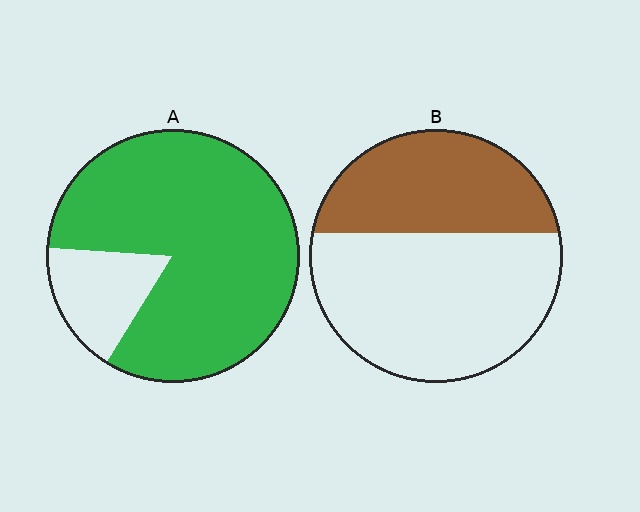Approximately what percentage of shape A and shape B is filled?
A is approximately 85% and B is approximately 40%.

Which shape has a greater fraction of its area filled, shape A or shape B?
Shape A.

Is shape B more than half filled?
No.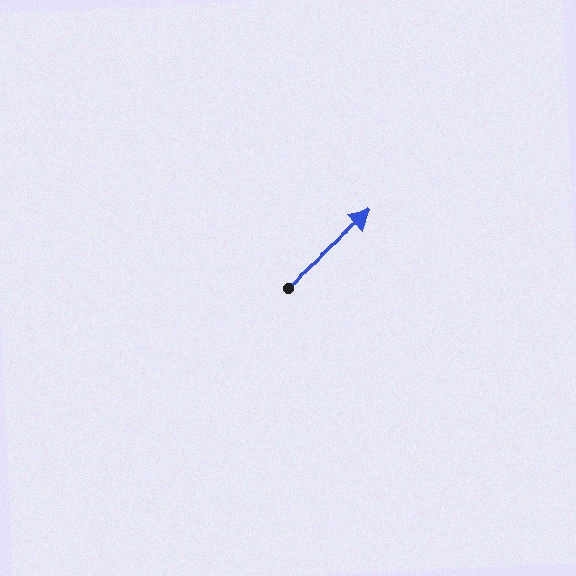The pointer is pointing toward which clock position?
Roughly 2 o'clock.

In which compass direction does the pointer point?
Northeast.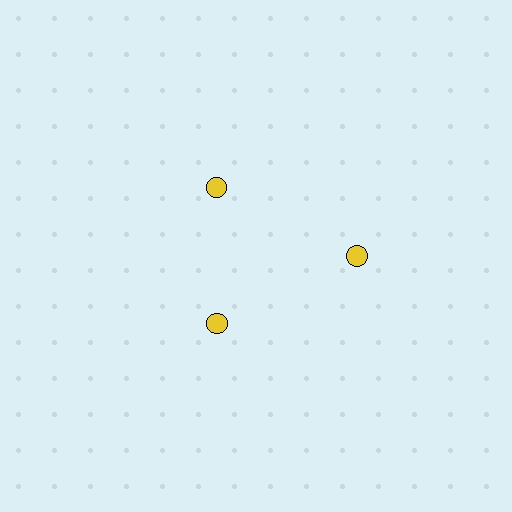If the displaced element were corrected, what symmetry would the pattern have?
It would have 3-fold rotational symmetry — the pattern would map onto itself every 120 degrees.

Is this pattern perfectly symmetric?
No. The 3 yellow circles are arranged in a ring, but one element near the 3 o'clock position is pushed outward from the center, breaking the 3-fold rotational symmetry.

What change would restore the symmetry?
The symmetry would be restored by moving it inward, back onto the ring so that all 3 circles sit at equal angles and equal distance from the center.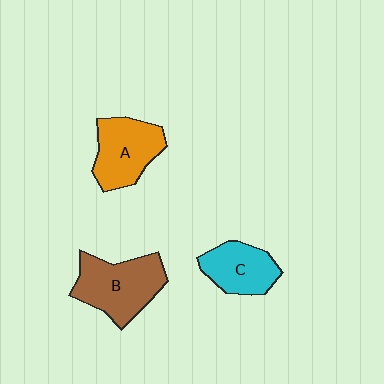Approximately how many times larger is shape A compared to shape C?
Approximately 1.2 times.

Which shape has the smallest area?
Shape C (cyan).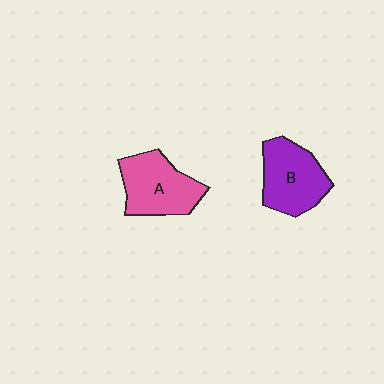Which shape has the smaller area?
Shape B (purple).